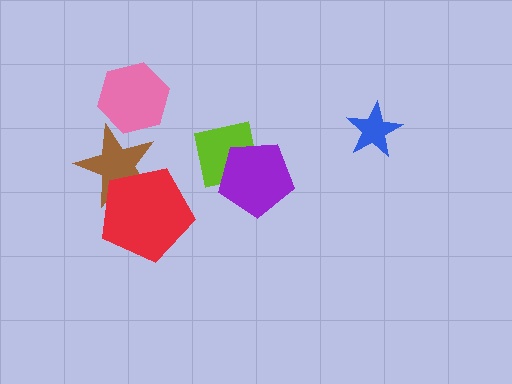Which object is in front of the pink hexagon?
The brown star is in front of the pink hexagon.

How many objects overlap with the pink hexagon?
1 object overlaps with the pink hexagon.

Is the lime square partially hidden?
Yes, it is partially covered by another shape.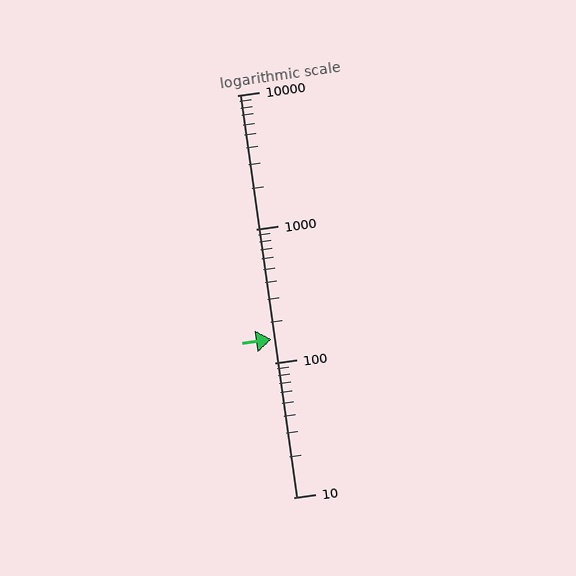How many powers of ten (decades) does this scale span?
The scale spans 3 decades, from 10 to 10000.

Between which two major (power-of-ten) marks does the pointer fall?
The pointer is between 100 and 1000.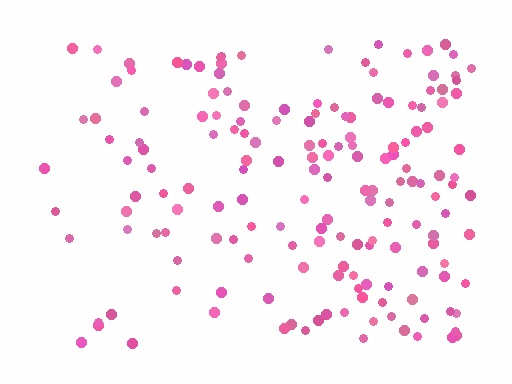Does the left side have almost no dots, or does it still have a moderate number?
Still a moderate number, just noticeably fewer than the right.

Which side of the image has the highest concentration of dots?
The right.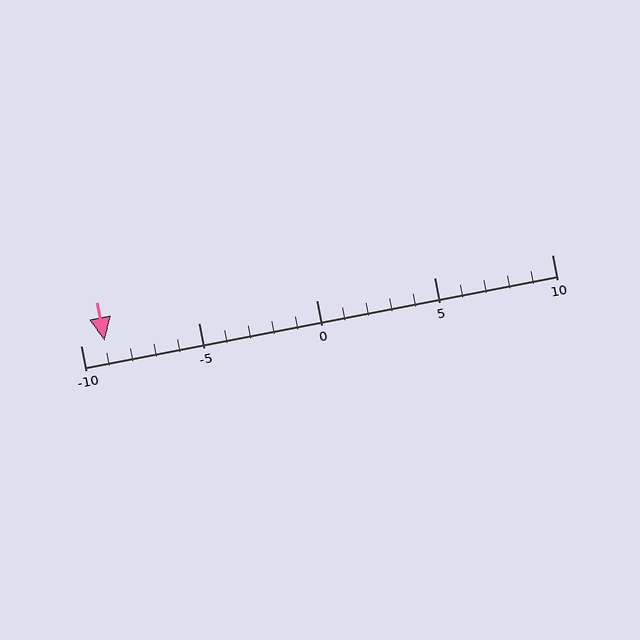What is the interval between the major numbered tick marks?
The major tick marks are spaced 5 units apart.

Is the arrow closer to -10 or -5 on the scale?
The arrow is closer to -10.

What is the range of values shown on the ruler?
The ruler shows values from -10 to 10.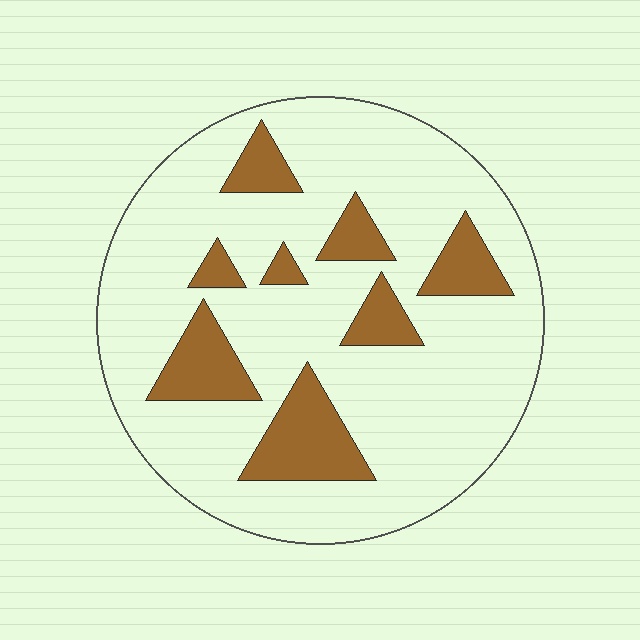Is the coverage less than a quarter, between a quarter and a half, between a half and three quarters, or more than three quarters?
Less than a quarter.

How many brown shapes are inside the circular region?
8.